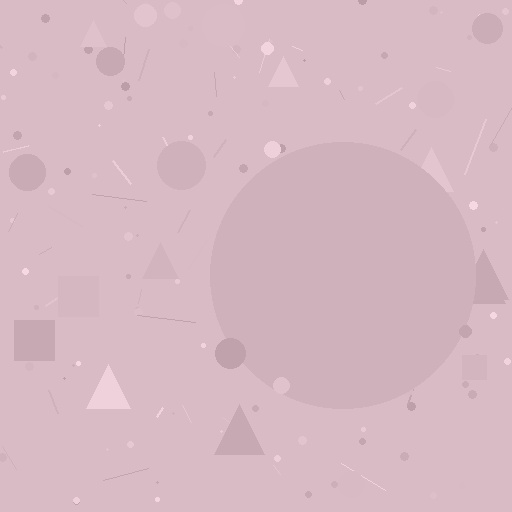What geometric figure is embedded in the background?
A circle is embedded in the background.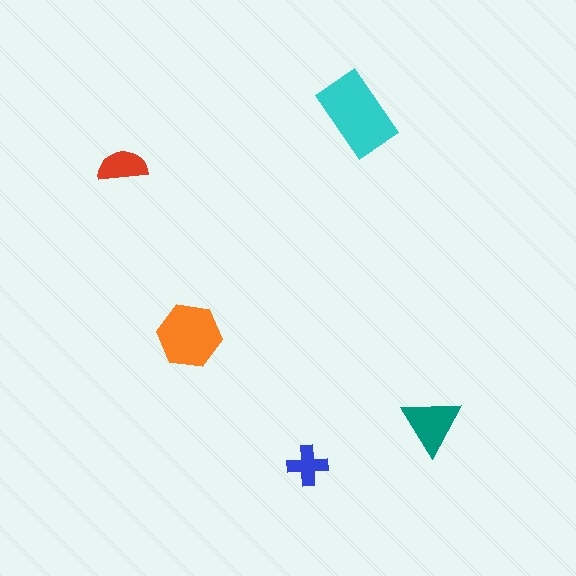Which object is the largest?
The cyan rectangle.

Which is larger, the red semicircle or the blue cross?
The red semicircle.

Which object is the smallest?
The blue cross.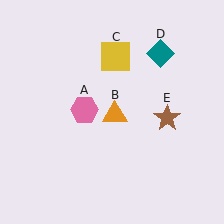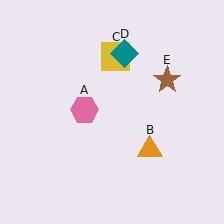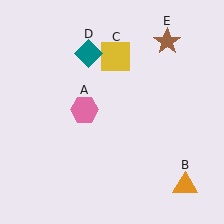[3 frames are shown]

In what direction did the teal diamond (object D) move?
The teal diamond (object D) moved left.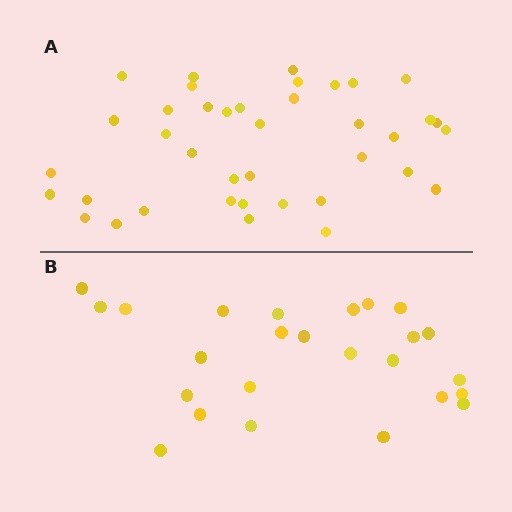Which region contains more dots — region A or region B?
Region A (the top region) has more dots.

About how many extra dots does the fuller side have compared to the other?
Region A has approximately 15 more dots than region B.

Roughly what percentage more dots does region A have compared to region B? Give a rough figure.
About 55% more.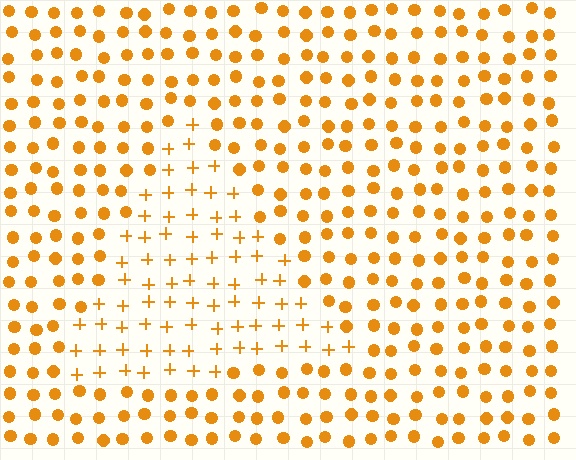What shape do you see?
I see a triangle.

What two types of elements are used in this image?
The image uses plus signs inside the triangle region and circles outside it.